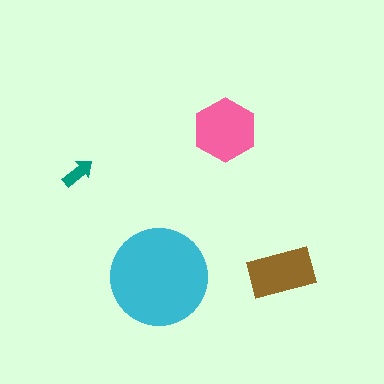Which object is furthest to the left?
The teal arrow is leftmost.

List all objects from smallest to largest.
The teal arrow, the brown rectangle, the pink hexagon, the cyan circle.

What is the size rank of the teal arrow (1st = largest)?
4th.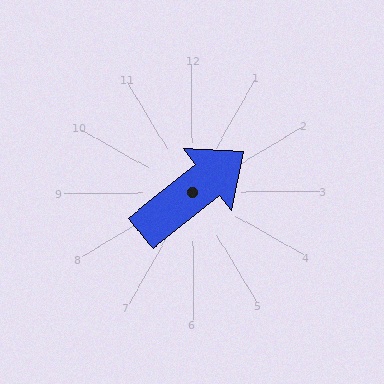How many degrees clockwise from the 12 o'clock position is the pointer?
Approximately 52 degrees.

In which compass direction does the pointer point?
Northeast.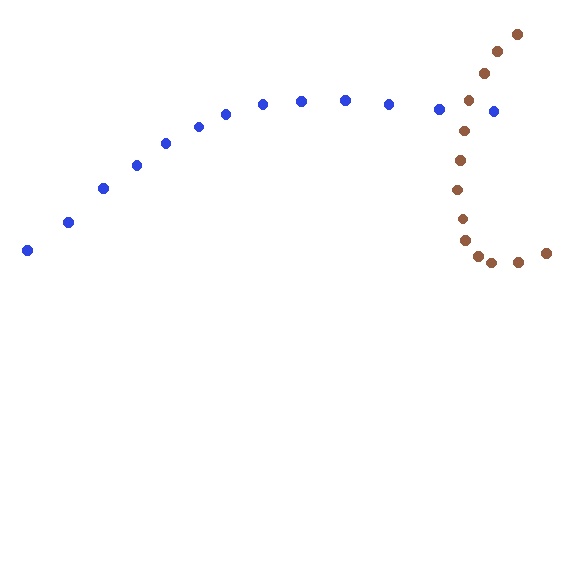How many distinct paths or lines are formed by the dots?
There are 2 distinct paths.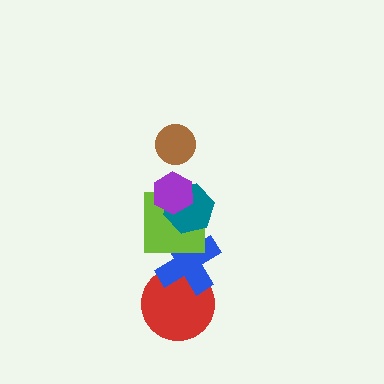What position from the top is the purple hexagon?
The purple hexagon is 2nd from the top.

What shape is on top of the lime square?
The teal hexagon is on top of the lime square.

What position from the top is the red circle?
The red circle is 6th from the top.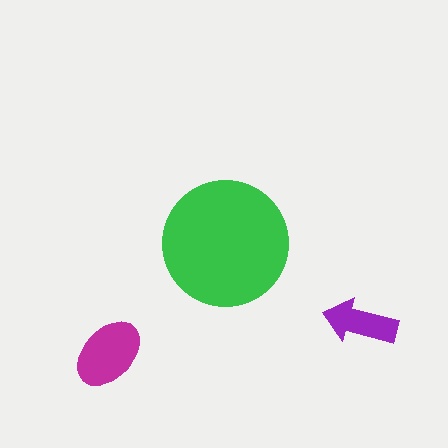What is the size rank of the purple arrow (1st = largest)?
3rd.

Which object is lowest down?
The magenta ellipse is bottommost.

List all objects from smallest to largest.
The purple arrow, the magenta ellipse, the green circle.